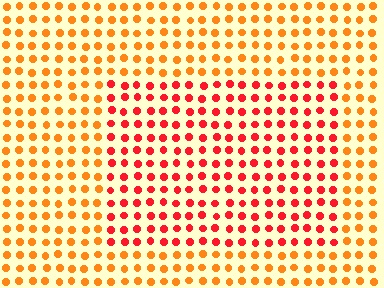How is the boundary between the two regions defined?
The boundary is defined purely by a slight shift in hue (about 34 degrees). Spacing, size, and orientation are identical on both sides.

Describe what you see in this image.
The image is filled with small orange elements in a uniform arrangement. A rectangle-shaped region is visible where the elements are tinted to a slightly different hue, forming a subtle color boundary.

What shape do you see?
I see a rectangle.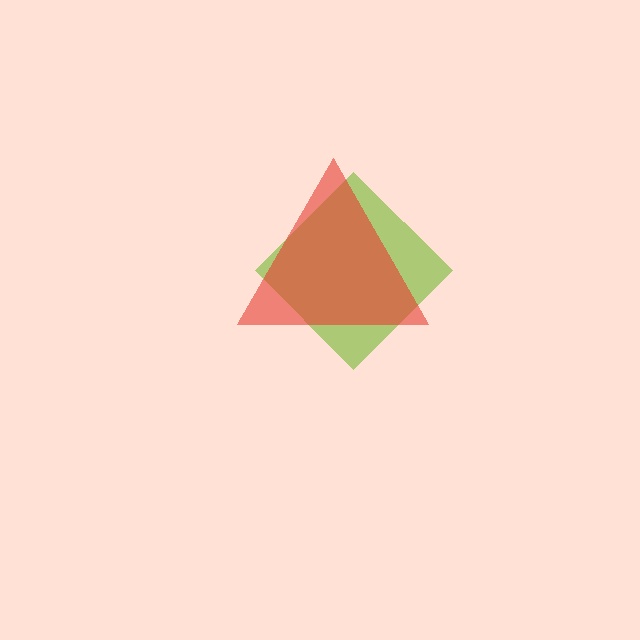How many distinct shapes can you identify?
There are 2 distinct shapes: a lime diamond, a red triangle.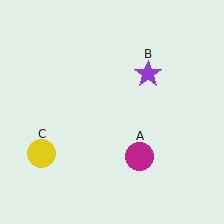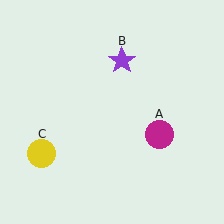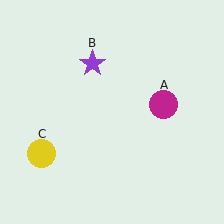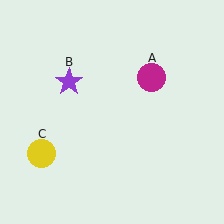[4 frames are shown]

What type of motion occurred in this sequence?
The magenta circle (object A), purple star (object B) rotated counterclockwise around the center of the scene.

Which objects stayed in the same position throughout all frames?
Yellow circle (object C) remained stationary.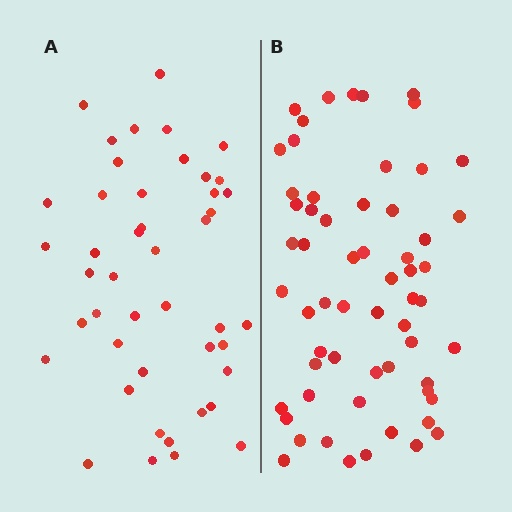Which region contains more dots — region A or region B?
Region B (the right region) has more dots.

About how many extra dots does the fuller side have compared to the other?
Region B has approximately 15 more dots than region A.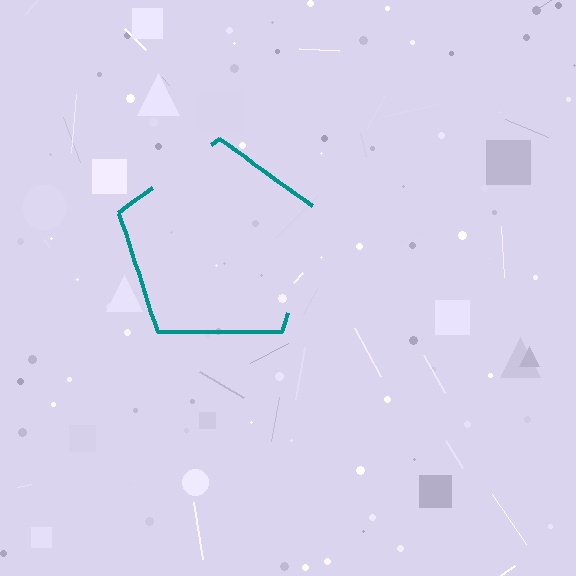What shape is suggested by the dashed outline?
The dashed outline suggests a pentagon.